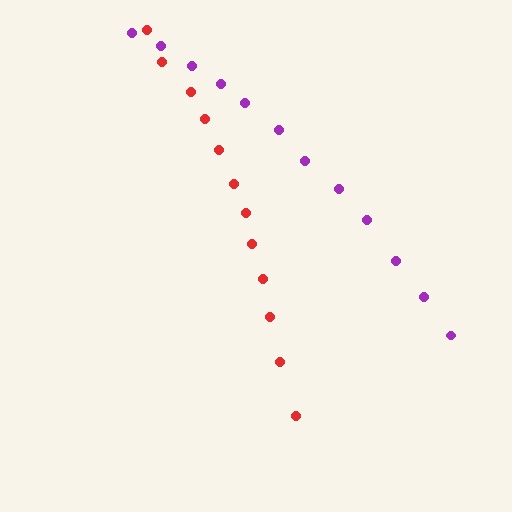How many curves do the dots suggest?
There are 2 distinct paths.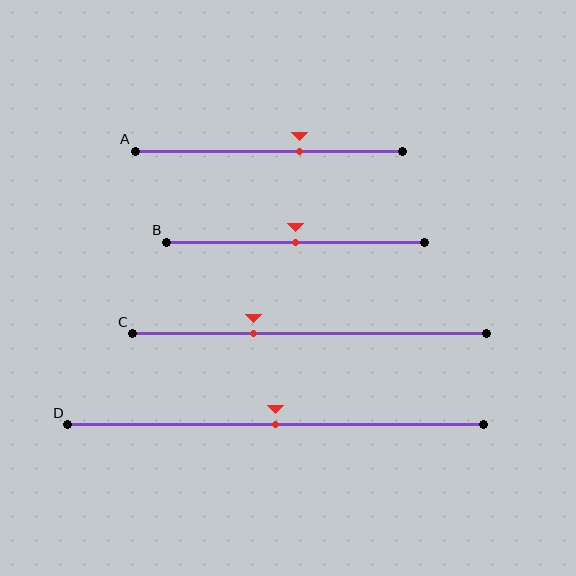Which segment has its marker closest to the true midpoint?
Segment B has its marker closest to the true midpoint.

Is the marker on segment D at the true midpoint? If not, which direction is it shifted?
Yes, the marker on segment D is at the true midpoint.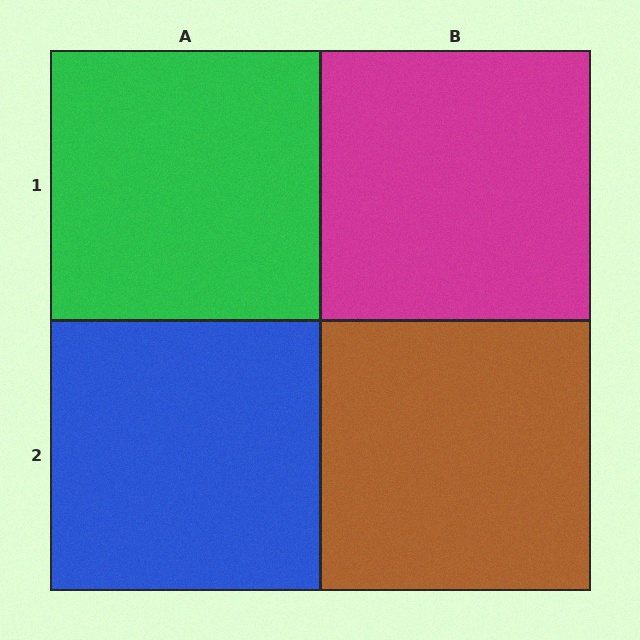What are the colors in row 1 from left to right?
Green, magenta.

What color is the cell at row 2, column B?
Brown.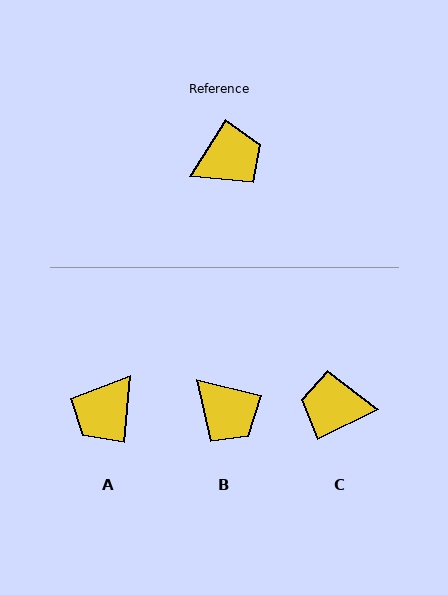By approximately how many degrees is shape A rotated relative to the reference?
Approximately 153 degrees clockwise.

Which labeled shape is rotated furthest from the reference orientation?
A, about 153 degrees away.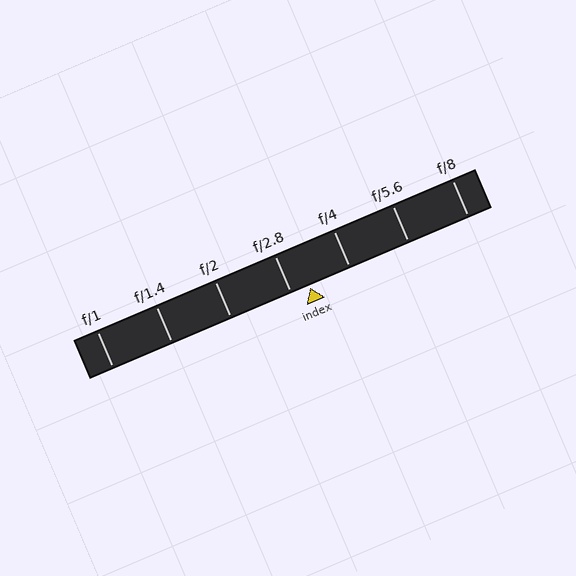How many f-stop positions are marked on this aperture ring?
There are 7 f-stop positions marked.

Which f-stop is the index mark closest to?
The index mark is closest to f/2.8.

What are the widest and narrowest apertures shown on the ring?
The widest aperture shown is f/1 and the narrowest is f/8.